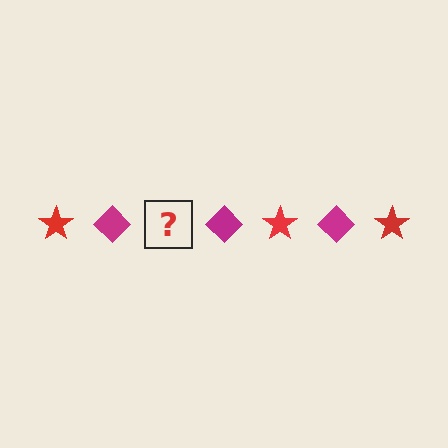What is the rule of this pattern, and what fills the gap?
The rule is that the pattern alternates between red star and magenta diamond. The gap should be filled with a red star.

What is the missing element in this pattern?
The missing element is a red star.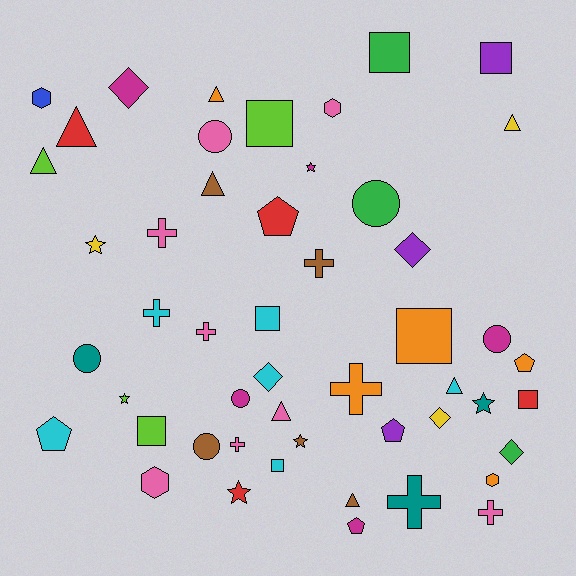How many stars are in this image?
There are 6 stars.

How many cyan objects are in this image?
There are 6 cyan objects.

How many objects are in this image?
There are 50 objects.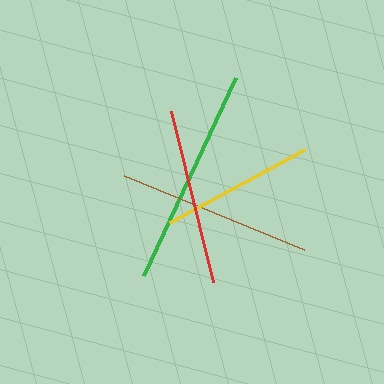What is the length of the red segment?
The red segment is approximately 175 pixels long.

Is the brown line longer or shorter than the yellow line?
The brown line is longer than the yellow line.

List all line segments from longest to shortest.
From longest to shortest: green, brown, red, yellow.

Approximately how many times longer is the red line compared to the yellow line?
The red line is approximately 1.1 times the length of the yellow line.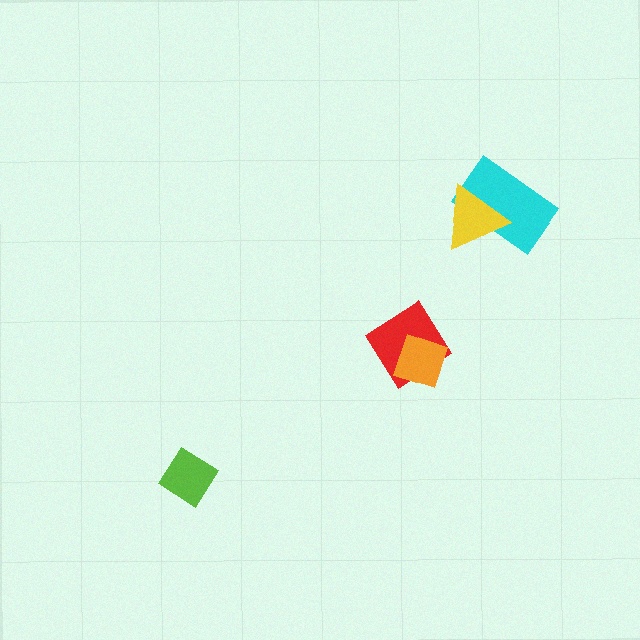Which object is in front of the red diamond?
The orange diamond is in front of the red diamond.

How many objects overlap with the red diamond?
1 object overlaps with the red diamond.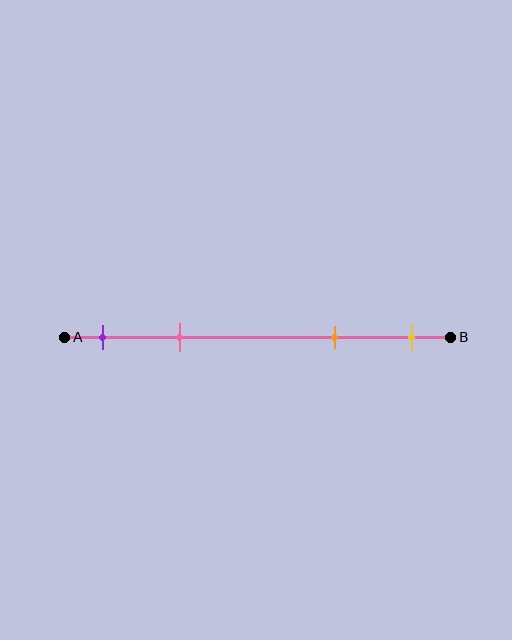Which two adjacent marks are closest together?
The purple and pink marks are the closest adjacent pair.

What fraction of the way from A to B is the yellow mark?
The yellow mark is approximately 90% (0.9) of the way from A to B.